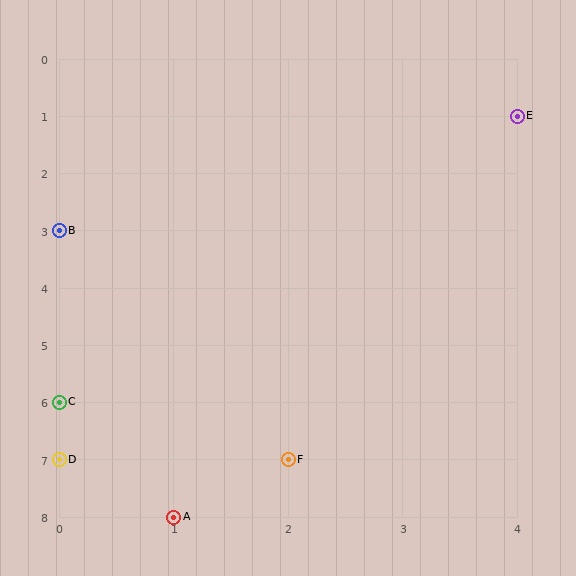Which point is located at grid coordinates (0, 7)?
Point D is at (0, 7).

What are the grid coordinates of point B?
Point B is at grid coordinates (0, 3).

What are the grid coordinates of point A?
Point A is at grid coordinates (1, 8).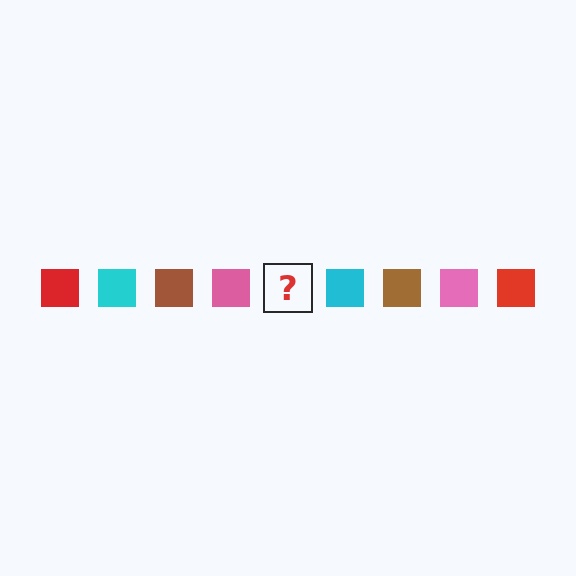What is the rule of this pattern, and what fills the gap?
The rule is that the pattern cycles through red, cyan, brown, pink squares. The gap should be filled with a red square.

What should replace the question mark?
The question mark should be replaced with a red square.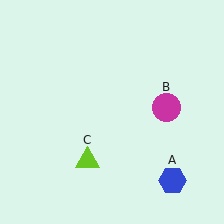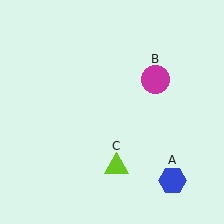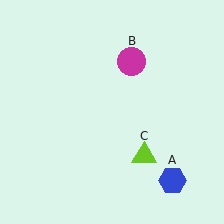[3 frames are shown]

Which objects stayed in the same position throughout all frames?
Blue hexagon (object A) remained stationary.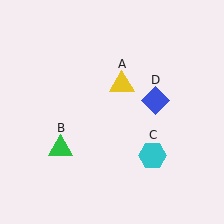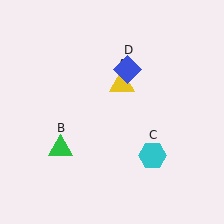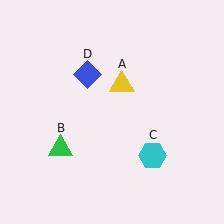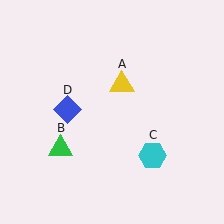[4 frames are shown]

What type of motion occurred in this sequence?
The blue diamond (object D) rotated counterclockwise around the center of the scene.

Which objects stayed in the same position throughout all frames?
Yellow triangle (object A) and green triangle (object B) and cyan hexagon (object C) remained stationary.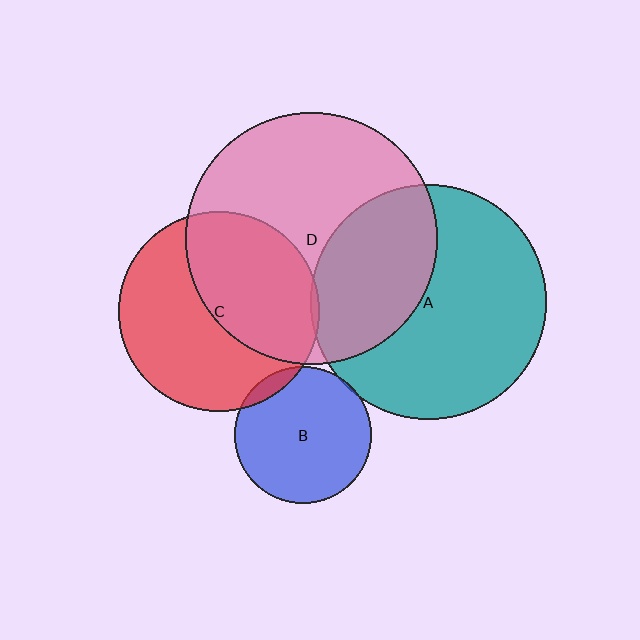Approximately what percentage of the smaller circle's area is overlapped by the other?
Approximately 5%.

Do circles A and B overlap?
Yes.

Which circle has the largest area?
Circle D (pink).